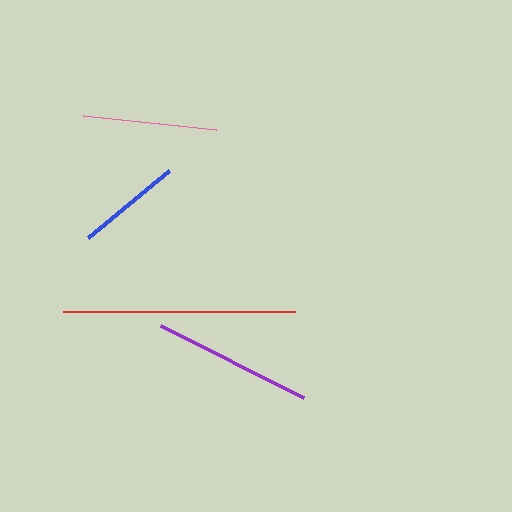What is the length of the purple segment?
The purple segment is approximately 160 pixels long.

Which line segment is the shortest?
The blue line is the shortest at approximately 105 pixels.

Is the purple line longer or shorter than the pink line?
The purple line is longer than the pink line.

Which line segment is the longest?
The red line is the longest at approximately 232 pixels.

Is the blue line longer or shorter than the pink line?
The pink line is longer than the blue line.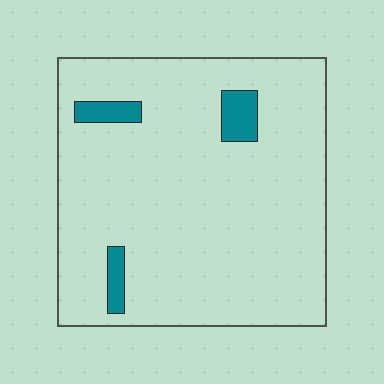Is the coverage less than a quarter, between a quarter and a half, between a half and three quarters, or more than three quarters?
Less than a quarter.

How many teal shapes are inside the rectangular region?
3.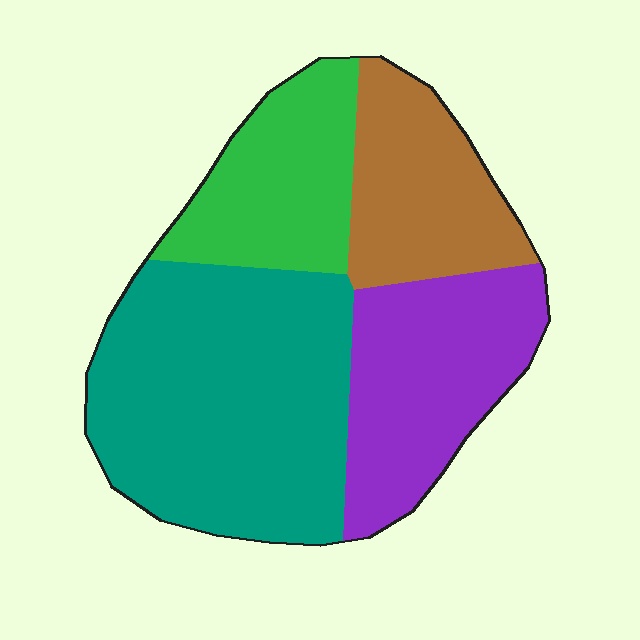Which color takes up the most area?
Teal, at roughly 40%.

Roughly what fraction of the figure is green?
Green takes up about one sixth (1/6) of the figure.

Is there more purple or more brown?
Purple.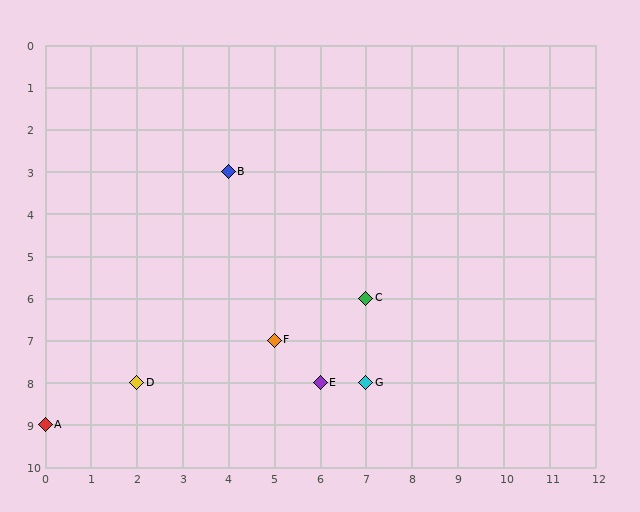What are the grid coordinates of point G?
Point G is at grid coordinates (7, 8).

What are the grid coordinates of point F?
Point F is at grid coordinates (5, 7).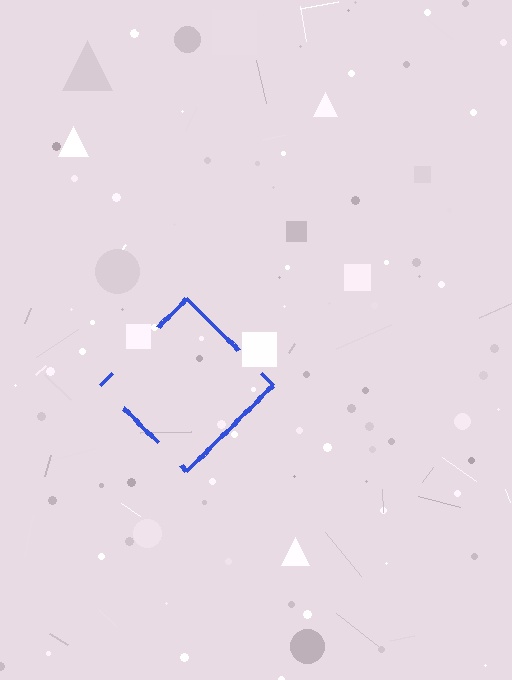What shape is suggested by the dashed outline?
The dashed outline suggests a diamond.